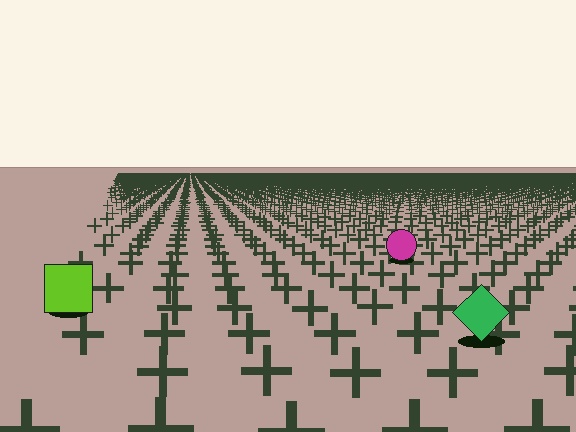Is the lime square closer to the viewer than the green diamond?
No. The green diamond is closer — you can tell from the texture gradient: the ground texture is coarser near it.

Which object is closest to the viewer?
The green diamond is closest. The texture marks near it are larger and more spread out.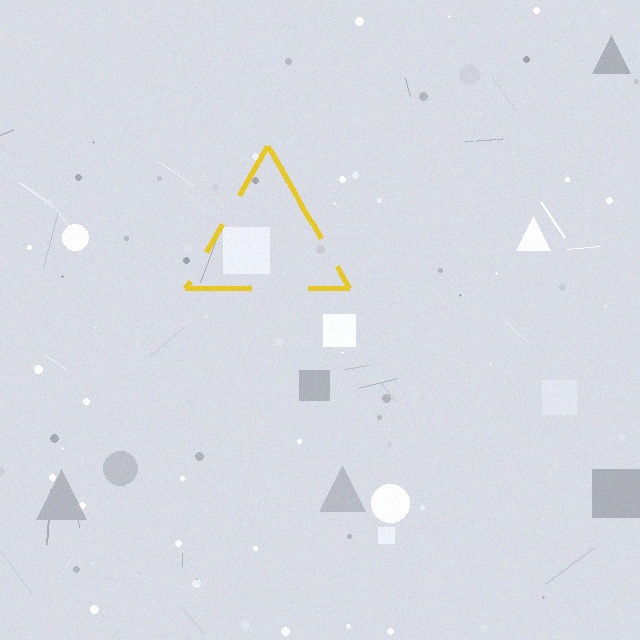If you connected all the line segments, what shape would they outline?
They would outline a triangle.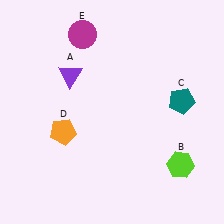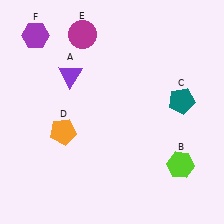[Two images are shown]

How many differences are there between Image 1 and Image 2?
There is 1 difference between the two images.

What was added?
A purple hexagon (F) was added in Image 2.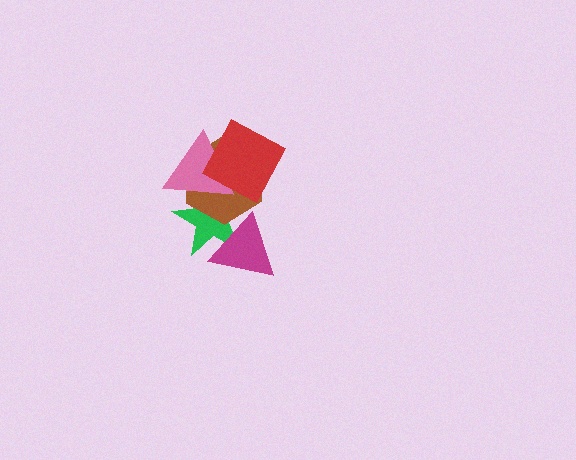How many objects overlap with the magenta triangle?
2 objects overlap with the magenta triangle.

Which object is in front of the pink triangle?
The red diamond is in front of the pink triangle.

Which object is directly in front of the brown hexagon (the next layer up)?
The pink triangle is directly in front of the brown hexagon.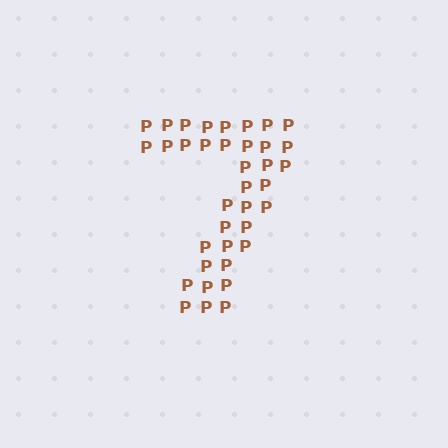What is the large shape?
The large shape is the digit 7.